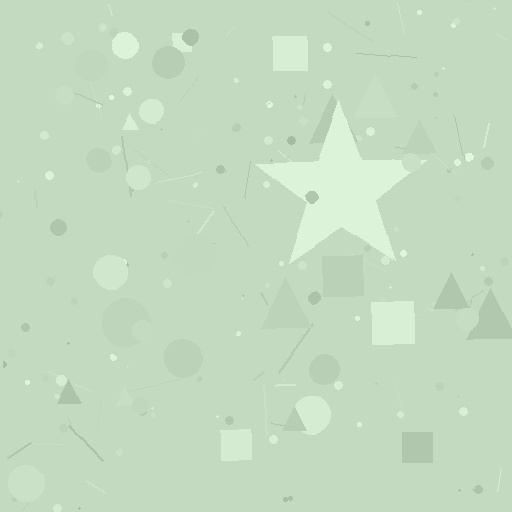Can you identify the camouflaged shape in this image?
The camouflaged shape is a star.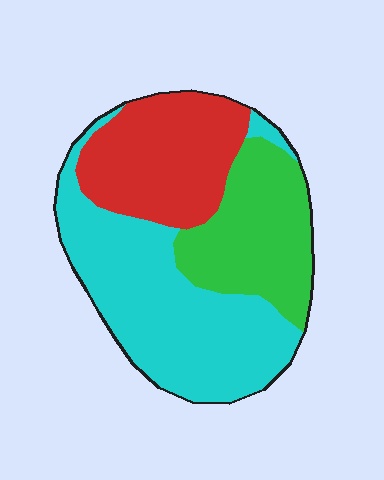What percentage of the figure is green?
Green covers 26% of the figure.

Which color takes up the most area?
Cyan, at roughly 45%.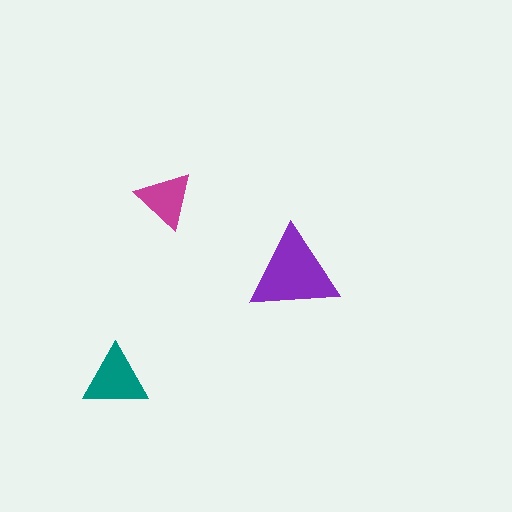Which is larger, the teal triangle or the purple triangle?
The purple one.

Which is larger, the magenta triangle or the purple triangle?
The purple one.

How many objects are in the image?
There are 3 objects in the image.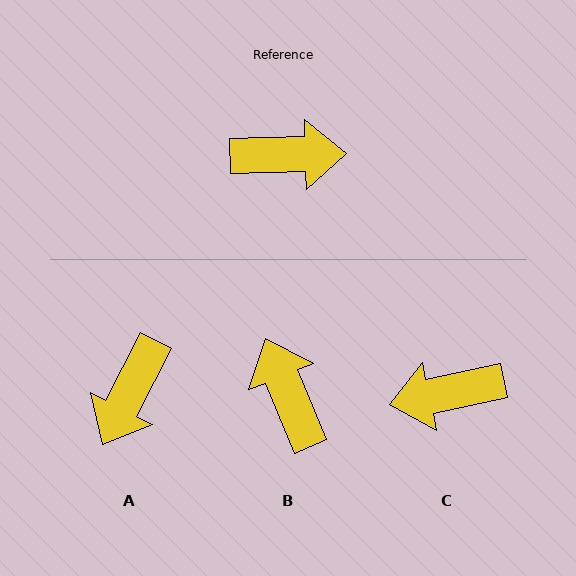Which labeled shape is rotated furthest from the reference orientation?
C, about 170 degrees away.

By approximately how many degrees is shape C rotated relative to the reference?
Approximately 170 degrees clockwise.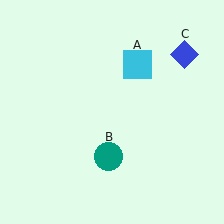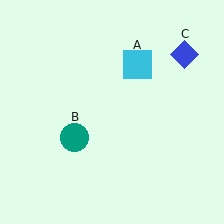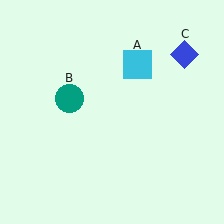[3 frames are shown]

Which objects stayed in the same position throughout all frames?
Cyan square (object A) and blue diamond (object C) remained stationary.